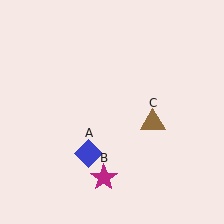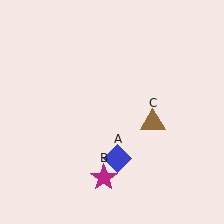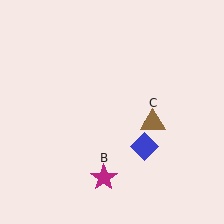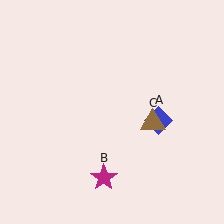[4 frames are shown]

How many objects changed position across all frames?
1 object changed position: blue diamond (object A).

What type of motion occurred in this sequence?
The blue diamond (object A) rotated counterclockwise around the center of the scene.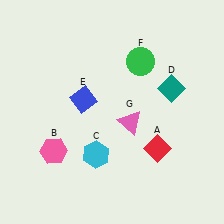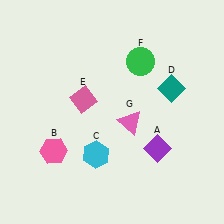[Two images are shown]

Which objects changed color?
A changed from red to purple. E changed from blue to pink.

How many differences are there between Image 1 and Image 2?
There are 2 differences between the two images.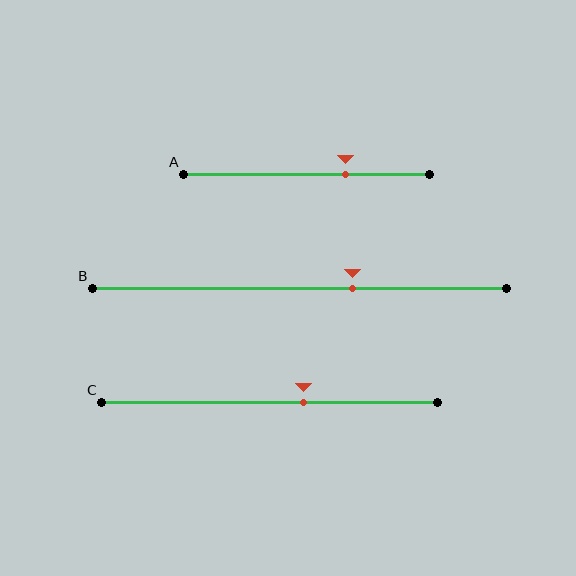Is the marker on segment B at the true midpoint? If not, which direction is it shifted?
No, the marker on segment B is shifted to the right by about 13% of the segment length.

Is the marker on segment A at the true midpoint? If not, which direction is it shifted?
No, the marker on segment A is shifted to the right by about 16% of the segment length.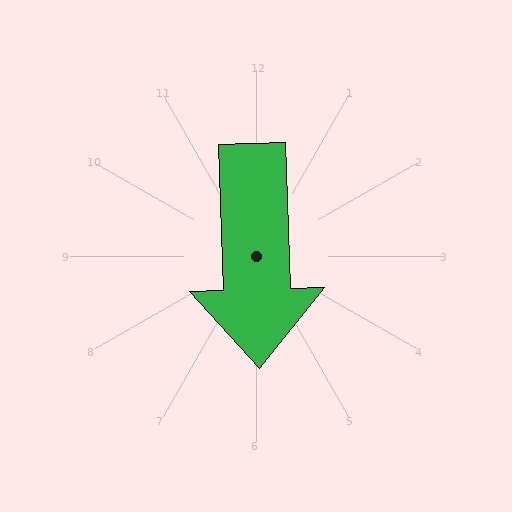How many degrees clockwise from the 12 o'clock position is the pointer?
Approximately 178 degrees.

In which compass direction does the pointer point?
South.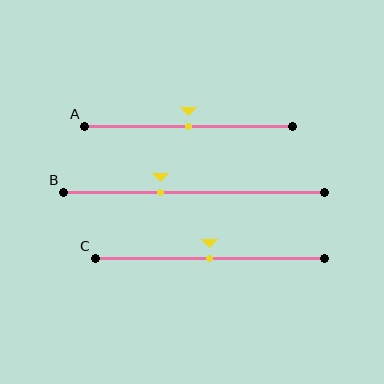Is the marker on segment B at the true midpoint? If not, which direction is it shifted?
No, the marker on segment B is shifted to the left by about 13% of the segment length.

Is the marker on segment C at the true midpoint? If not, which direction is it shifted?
Yes, the marker on segment C is at the true midpoint.